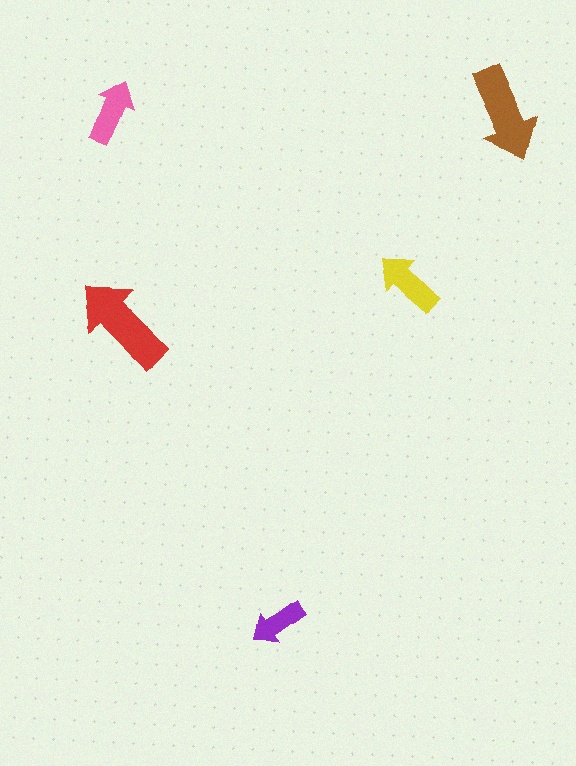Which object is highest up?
The brown arrow is topmost.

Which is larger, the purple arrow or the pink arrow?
The pink one.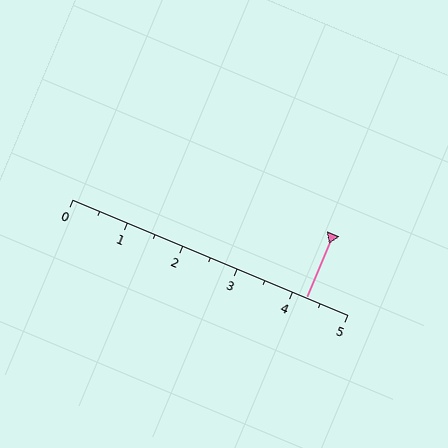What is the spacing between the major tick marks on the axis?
The major ticks are spaced 1 apart.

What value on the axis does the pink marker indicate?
The marker indicates approximately 4.2.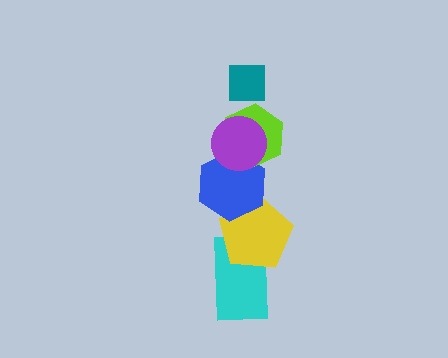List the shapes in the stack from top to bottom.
From top to bottom: the teal square, the purple circle, the lime hexagon, the blue hexagon, the yellow pentagon, the cyan rectangle.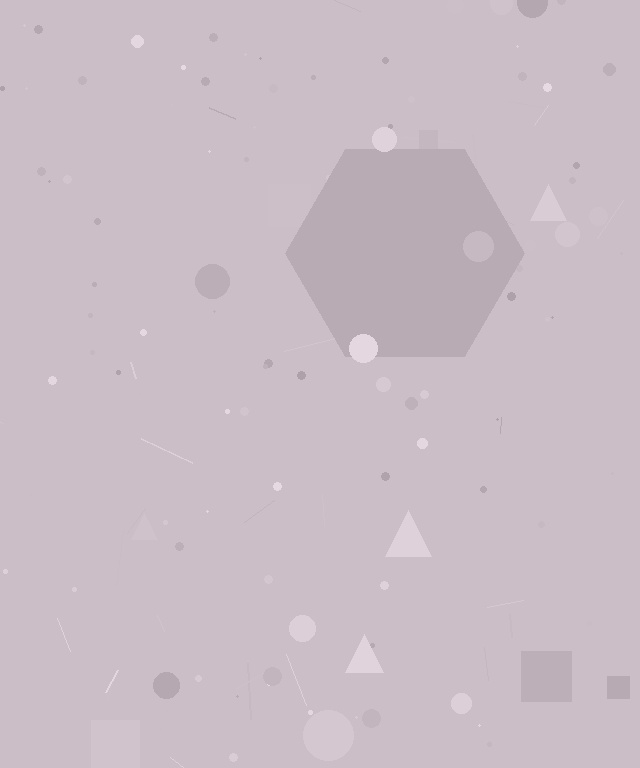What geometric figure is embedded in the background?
A hexagon is embedded in the background.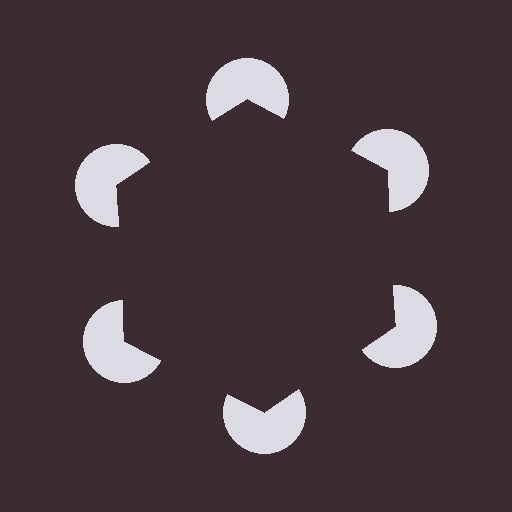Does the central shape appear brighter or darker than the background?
It typically appears slightly darker than the background, even though no actual brightness change is drawn.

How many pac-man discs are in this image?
There are 6 — one at each vertex of the illusory hexagon.